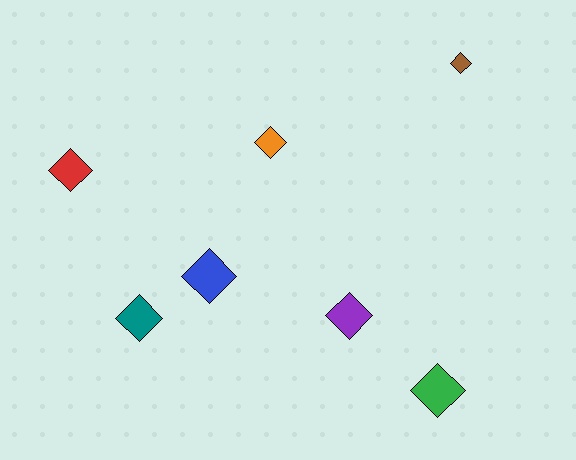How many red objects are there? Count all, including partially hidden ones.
There is 1 red object.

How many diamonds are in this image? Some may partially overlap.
There are 7 diamonds.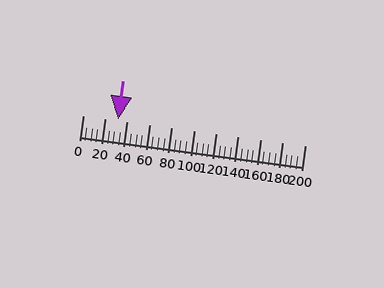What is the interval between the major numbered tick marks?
The major tick marks are spaced 20 units apart.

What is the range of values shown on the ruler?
The ruler shows values from 0 to 200.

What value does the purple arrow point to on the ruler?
The purple arrow points to approximately 32.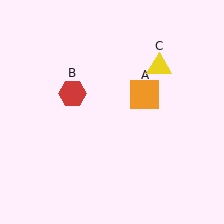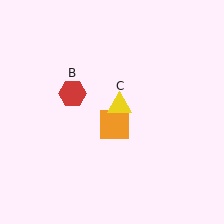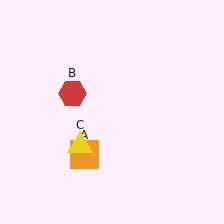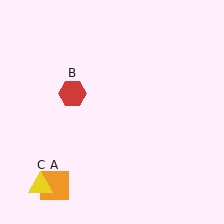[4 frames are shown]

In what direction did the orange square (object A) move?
The orange square (object A) moved down and to the left.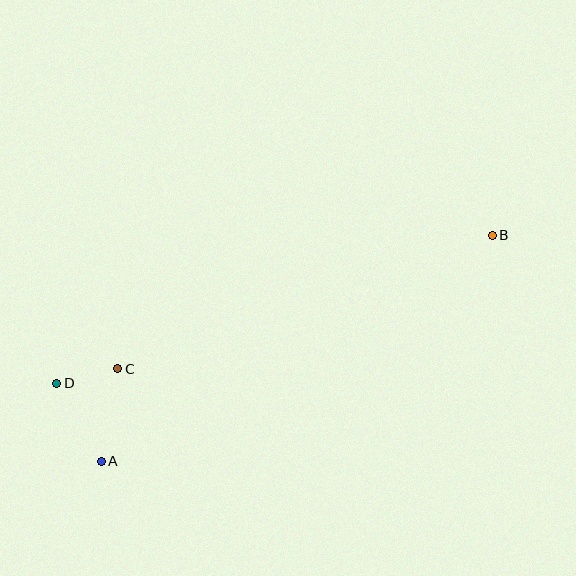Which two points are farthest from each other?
Points B and D are farthest from each other.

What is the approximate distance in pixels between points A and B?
The distance between A and B is approximately 452 pixels.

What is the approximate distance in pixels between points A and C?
The distance between A and C is approximately 94 pixels.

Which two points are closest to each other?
Points C and D are closest to each other.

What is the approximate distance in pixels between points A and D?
The distance between A and D is approximately 90 pixels.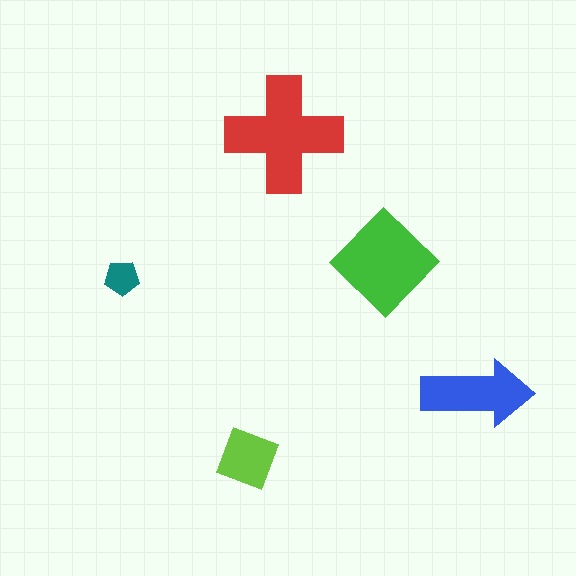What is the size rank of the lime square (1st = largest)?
4th.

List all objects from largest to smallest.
The red cross, the green diamond, the blue arrow, the lime square, the teal pentagon.